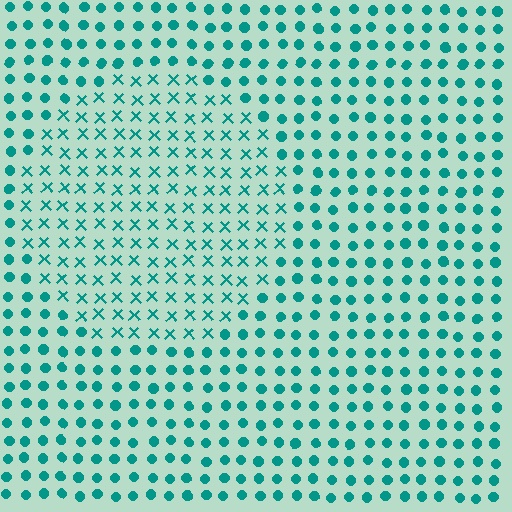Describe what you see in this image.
The image is filled with small teal elements arranged in a uniform grid. A circle-shaped region contains X marks, while the surrounding area contains circles. The boundary is defined purely by the change in element shape.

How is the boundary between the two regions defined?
The boundary is defined by a change in element shape: X marks inside vs. circles outside. All elements share the same color and spacing.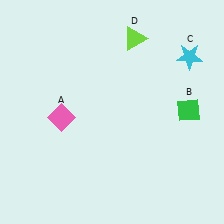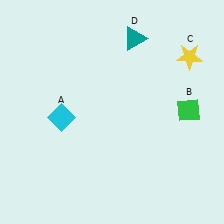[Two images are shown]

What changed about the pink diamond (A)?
In Image 1, A is pink. In Image 2, it changed to cyan.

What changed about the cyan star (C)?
In Image 1, C is cyan. In Image 2, it changed to yellow.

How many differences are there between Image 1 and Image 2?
There are 3 differences between the two images.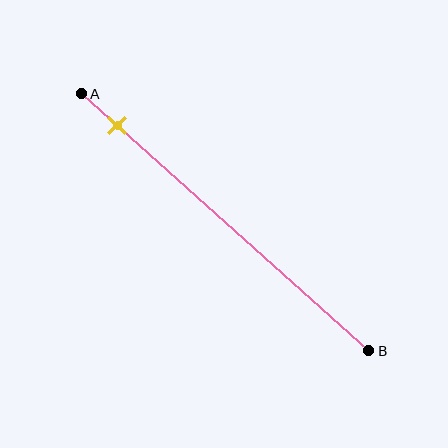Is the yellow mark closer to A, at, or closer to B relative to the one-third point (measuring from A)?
The yellow mark is closer to point A than the one-third point of segment AB.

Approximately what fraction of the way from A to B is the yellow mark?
The yellow mark is approximately 10% of the way from A to B.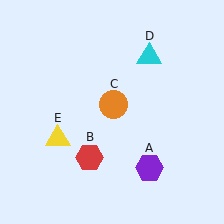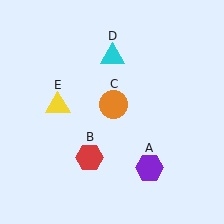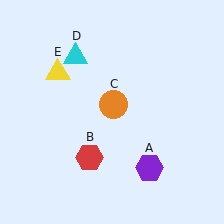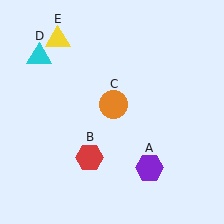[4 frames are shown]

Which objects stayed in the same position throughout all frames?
Purple hexagon (object A) and red hexagon (object B) and orange circle (object C) remained stationary.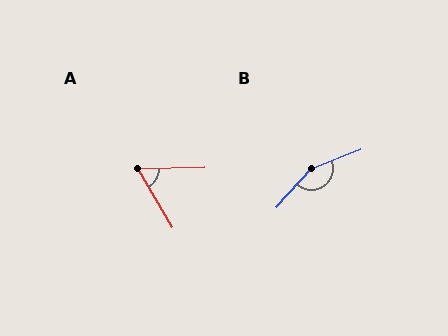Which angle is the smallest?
A, at approximately 61 degrees.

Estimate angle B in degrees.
Approximately 153 degrees.